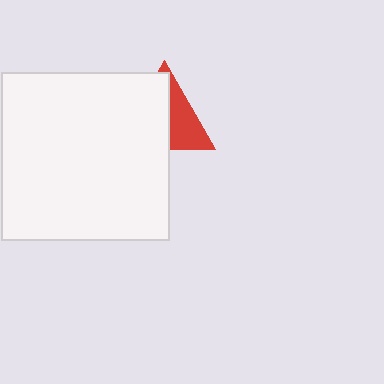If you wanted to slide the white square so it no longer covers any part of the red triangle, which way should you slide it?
Slide it left — that is the most direct way to separate the two shapes.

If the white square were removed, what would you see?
You would see the complete red triangle.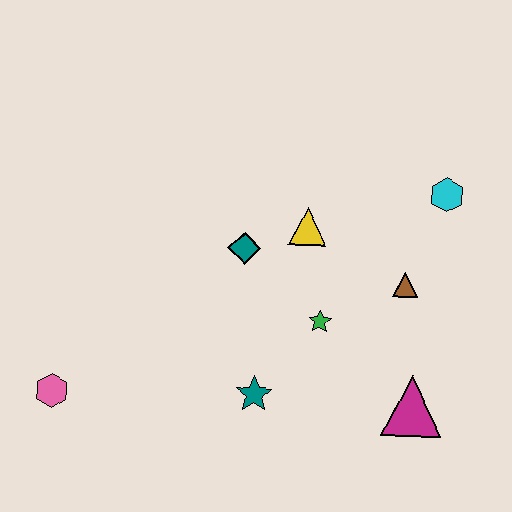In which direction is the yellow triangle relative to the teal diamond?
The yellow triangle is to the right of the teal diamond.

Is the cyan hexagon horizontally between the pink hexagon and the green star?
No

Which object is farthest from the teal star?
The cyan hexagon is farthest from the teal star.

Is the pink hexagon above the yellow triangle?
No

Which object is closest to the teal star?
The green star is closest to the teal star.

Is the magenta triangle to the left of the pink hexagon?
No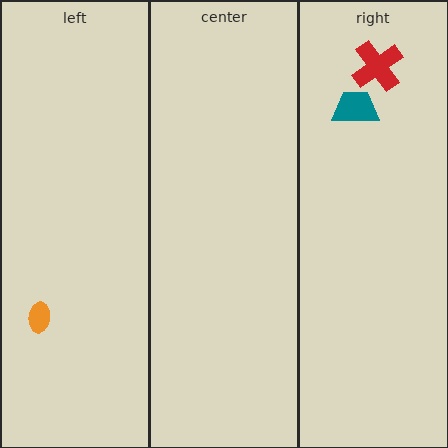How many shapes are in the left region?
1.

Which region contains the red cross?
The right region.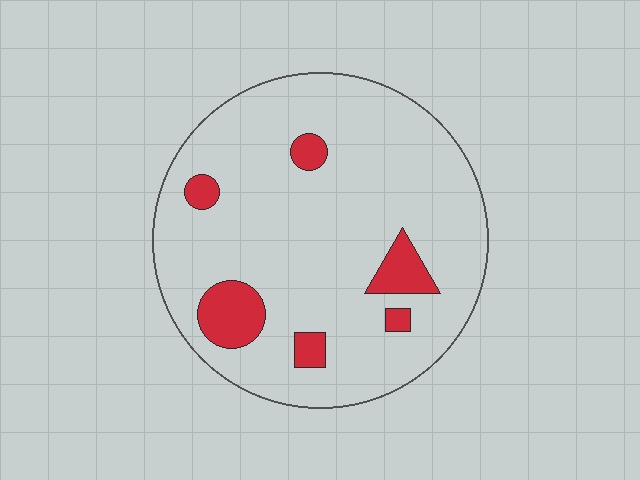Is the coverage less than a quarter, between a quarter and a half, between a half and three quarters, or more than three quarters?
Less than a quarter.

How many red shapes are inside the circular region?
6.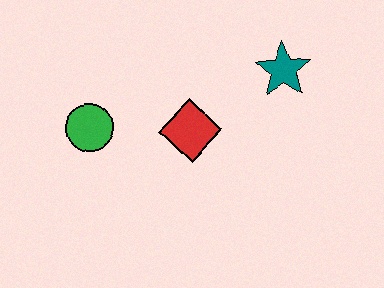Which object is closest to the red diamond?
The green circle is closest to the red diamond.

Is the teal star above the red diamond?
Yes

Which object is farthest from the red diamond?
The teal star is farthest from the red diamond.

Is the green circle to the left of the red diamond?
Yes